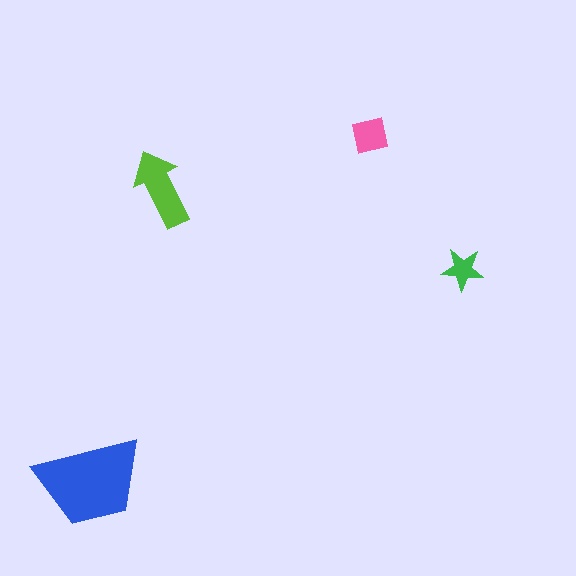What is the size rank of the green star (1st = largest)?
4th.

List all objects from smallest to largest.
The green star, the pink square, the lime arrow, the blue trapezoid.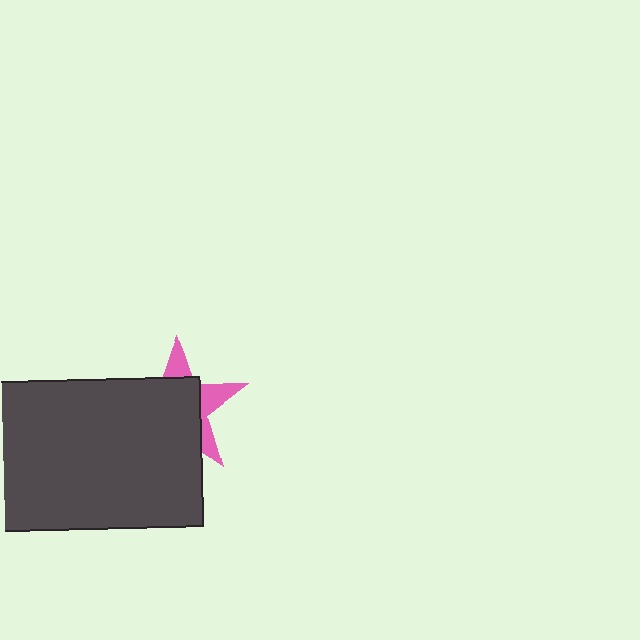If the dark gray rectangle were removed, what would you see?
You would see the complete pink star.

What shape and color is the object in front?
The object in front is a dark gray rectangle.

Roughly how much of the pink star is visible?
A small part of it is visible (roughly 31%).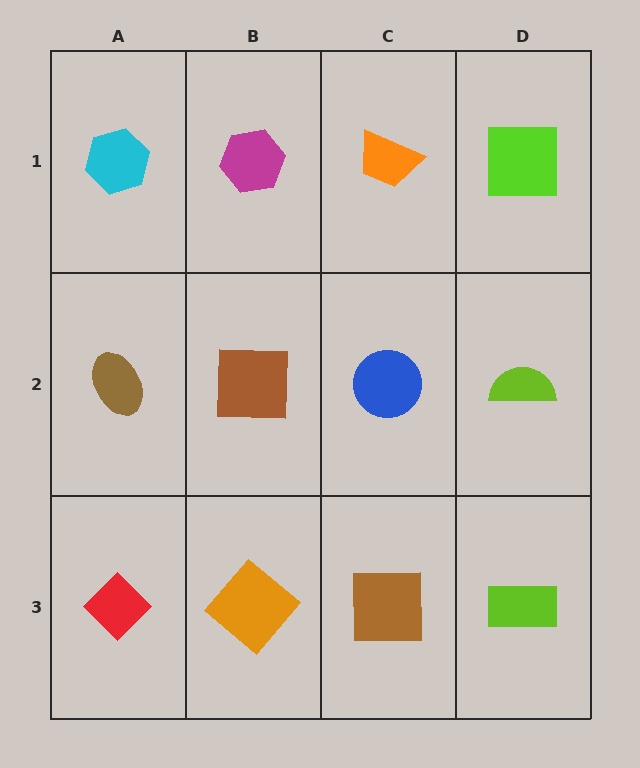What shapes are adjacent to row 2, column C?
An orange trapezoid (row 1, column C), a brown square (row 3, column C), a brown square (row 2, column B), a lime semicircle (row 2, column D).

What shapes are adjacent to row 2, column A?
A cyan hexagon (row 1, column A), a red diamond (row 3, column A), a brown square (row 2, column B).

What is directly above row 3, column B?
A brown square.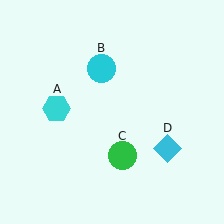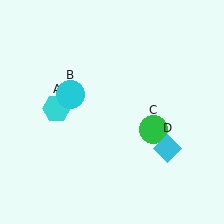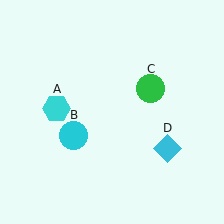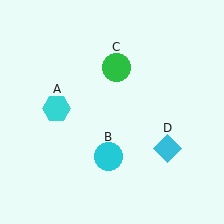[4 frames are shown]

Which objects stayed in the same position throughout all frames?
Cyan hexagon (object A) and cyan diamond (object D) remained stationary.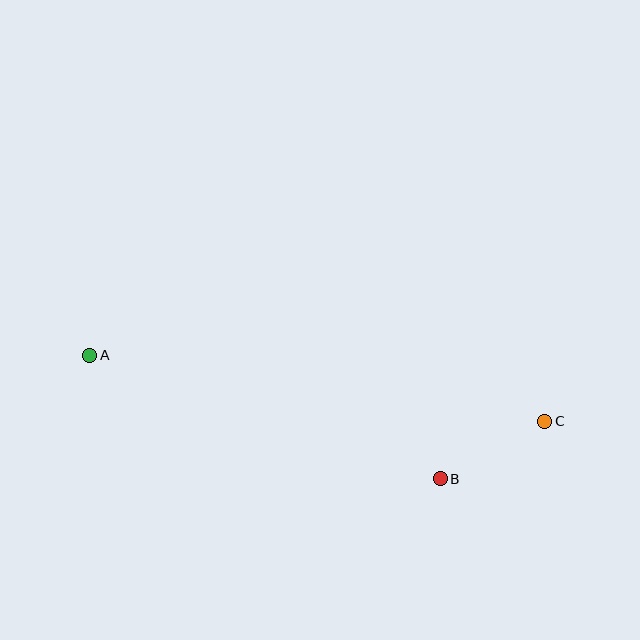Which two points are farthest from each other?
Points A and C are farthest from each other.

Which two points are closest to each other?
Points B and C are closest to each other.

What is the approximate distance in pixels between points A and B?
The distance between A and B is approximately 371 pixels.